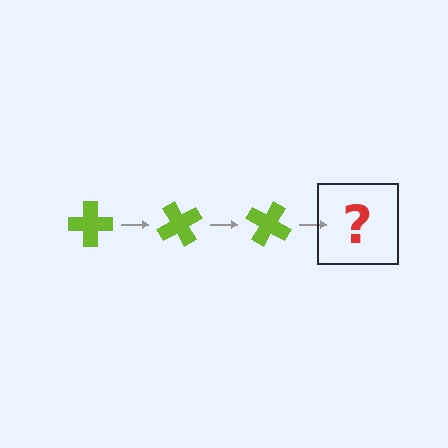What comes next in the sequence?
The next element should be a lime cross rotated 180 degrees.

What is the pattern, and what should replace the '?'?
The pattern is that the cross rotates 60 degrees each step. The '?' should be a lime cross rotated 180 degrees.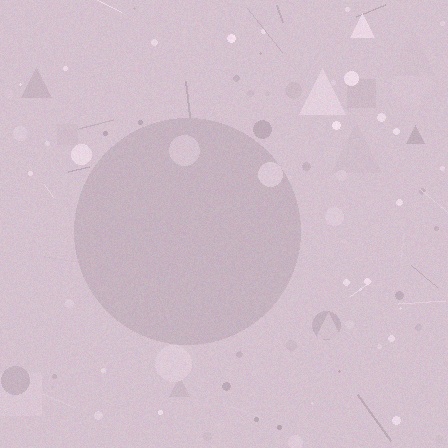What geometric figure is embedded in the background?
A circle is embedded in the background.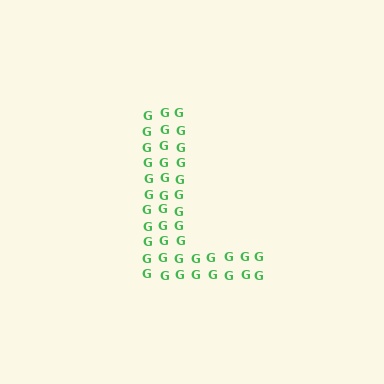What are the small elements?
The small elements are letter G's.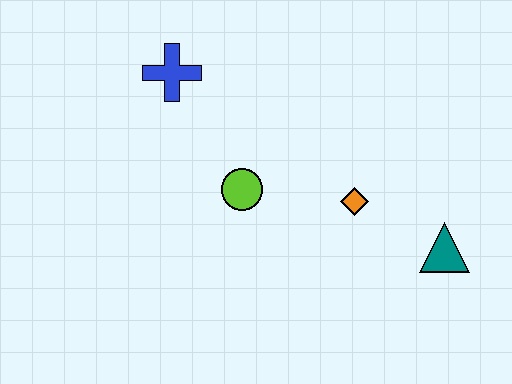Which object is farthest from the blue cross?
The teal triangle is farthest from the blue cross.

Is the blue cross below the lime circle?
No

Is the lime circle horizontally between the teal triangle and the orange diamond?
No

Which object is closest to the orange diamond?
The teal triangle is closest to the orange diamond.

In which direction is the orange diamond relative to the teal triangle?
The orange diamond is to the left of the teal triangle.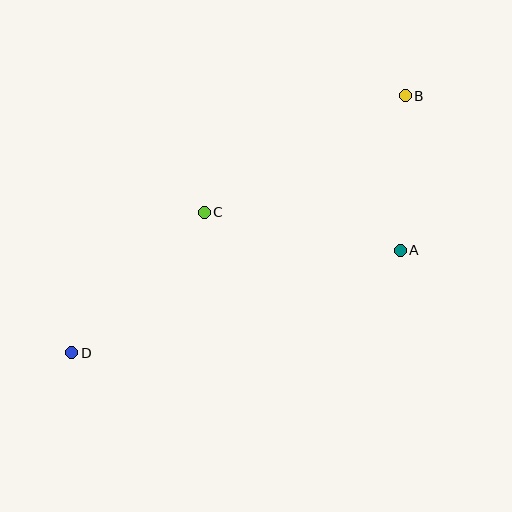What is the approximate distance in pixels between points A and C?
The distance between A and C is approximately 200 pixels.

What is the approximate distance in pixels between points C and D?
The distance between C and D is approximately 193 pixels.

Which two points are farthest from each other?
Points B and D are farthest from each other.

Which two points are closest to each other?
Points A and B are closest to each other.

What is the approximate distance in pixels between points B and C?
The distance between B and C is approximately 233 pixels.